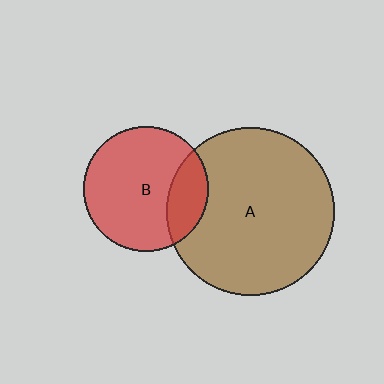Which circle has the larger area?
Circle A (brown).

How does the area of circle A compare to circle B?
Approximately 1.8 times.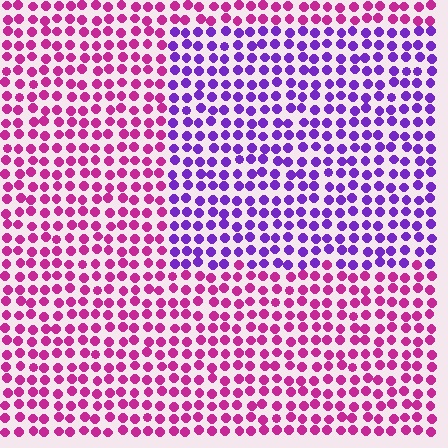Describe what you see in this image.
The image is filled with small magenta elements in a uniform arrangement. A rectangle-shaped region is visible where the elements are tinted to a slightly different hue, forming a subtle color boundary.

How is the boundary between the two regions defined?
The boundary is defined purely by a slight shift in hue (about 48 degrees). Spacing, size, and orientation are identical on both sides.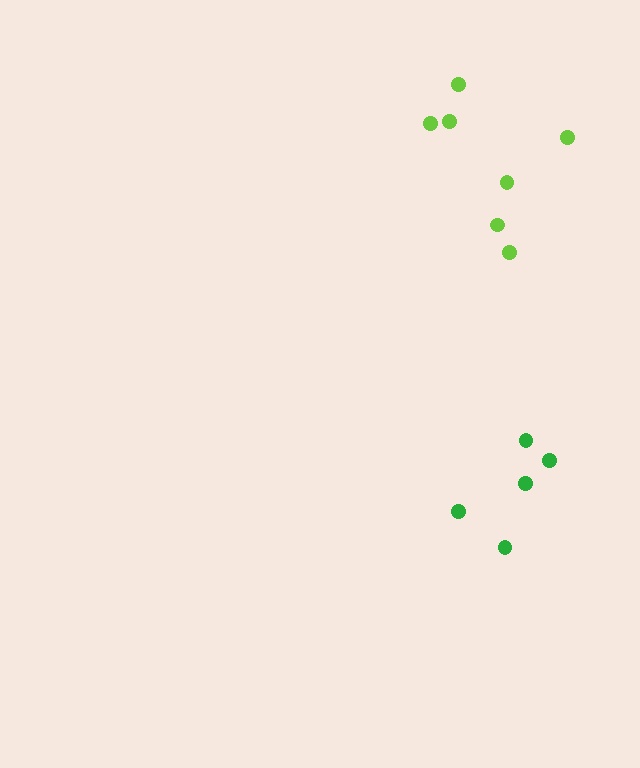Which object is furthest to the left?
The lime cluster is leftmost.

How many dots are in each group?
Group 1: 5 dots, Group 2: 7 dots (12 total).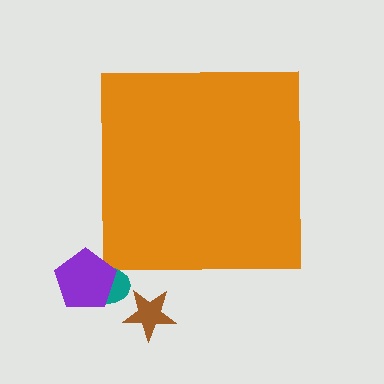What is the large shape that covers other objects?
An orange square.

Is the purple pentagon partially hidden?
No, the purple pentagon is fully visible.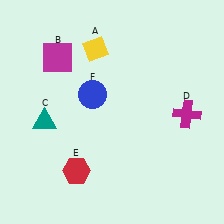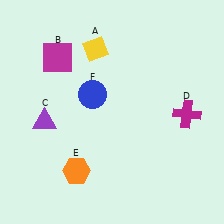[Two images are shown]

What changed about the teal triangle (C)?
In Image 1, C is teal. In Image 2, it changed to purple.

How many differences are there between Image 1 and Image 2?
There are 2 differences between the two images.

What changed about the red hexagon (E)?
In Image 1, E is red. In Image 2, it changed to orange.